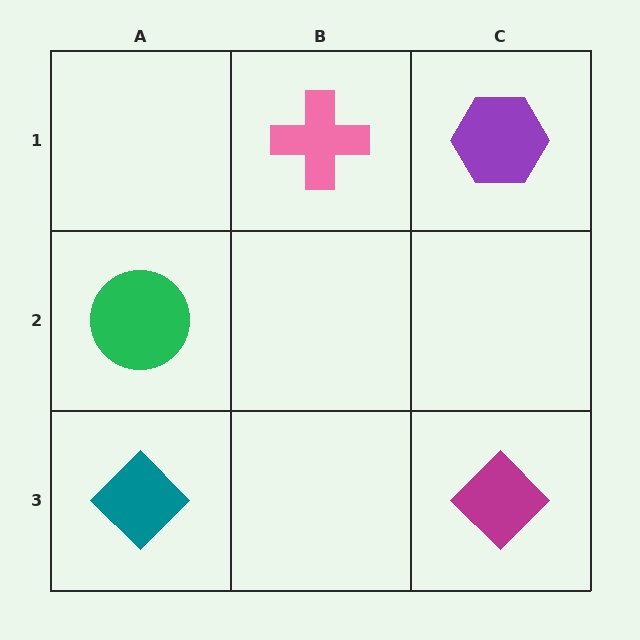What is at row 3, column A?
A teal diamond.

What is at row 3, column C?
A magenta diamond.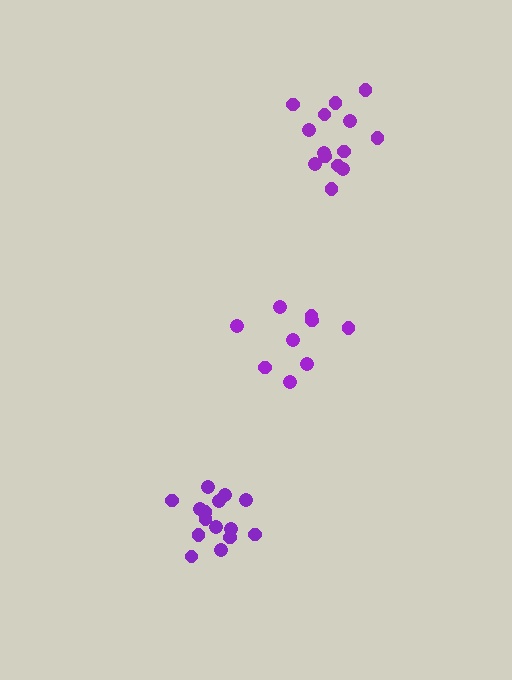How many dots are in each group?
Group 1: 9 dots, Group 2: 14 dots, Group 3: 15 dots (38 total).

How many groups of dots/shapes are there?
There are 3 groups.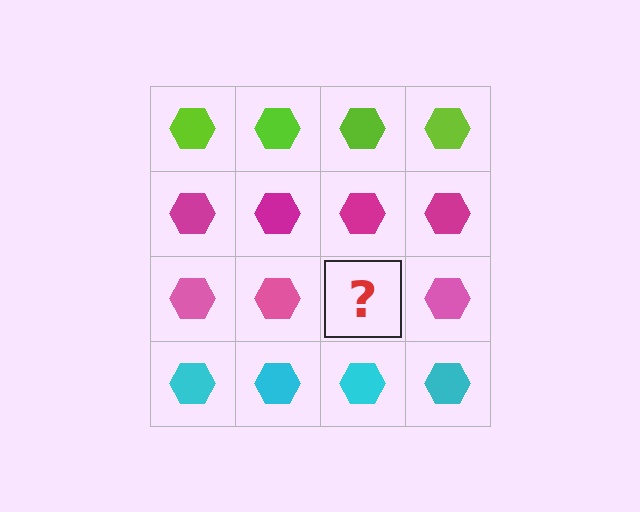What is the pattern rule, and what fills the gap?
The rule is that each row has a consistent color. The gap should be filled with a pink hexagon.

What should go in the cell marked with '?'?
The missing cell should contain a pink hexagon.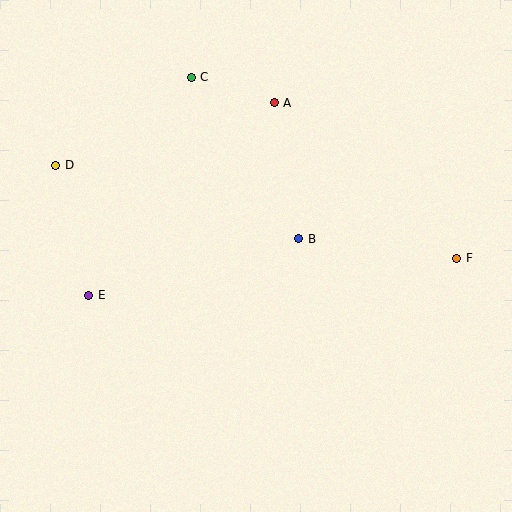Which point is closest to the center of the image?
Point B at (299, 239) is closest to the center.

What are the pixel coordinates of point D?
Point D is at (56, 165).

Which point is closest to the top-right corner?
Point A is closest to the top-right corner.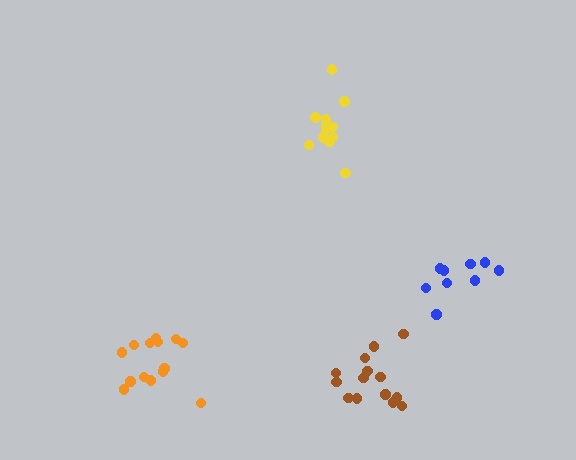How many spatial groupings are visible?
There are 4 spatial groupings.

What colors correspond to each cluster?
The clusters are colored: yellow, brown, blue, orange.